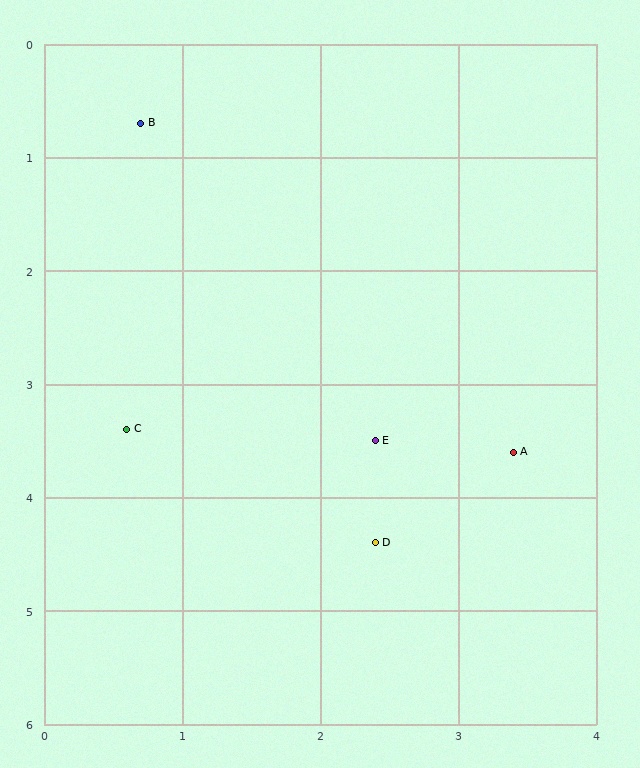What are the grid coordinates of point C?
Point C is at approximately (0.6, 3.4).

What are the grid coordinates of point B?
Point B is at approximately (0.7, 0.7).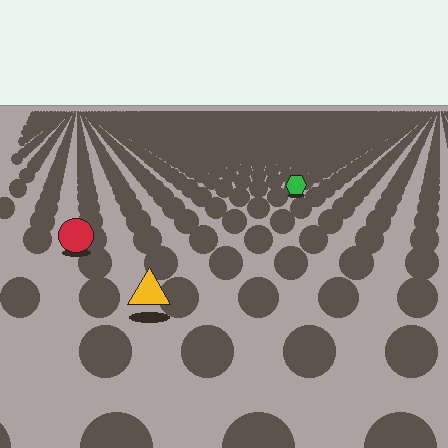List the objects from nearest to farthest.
From nearest to farthest: the yellow triangle, the red circle, the green hexagon.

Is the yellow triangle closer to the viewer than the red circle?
Yes. The yellow triangle is closer — you can tell from the texture gradient: the ground texture is coarser near it.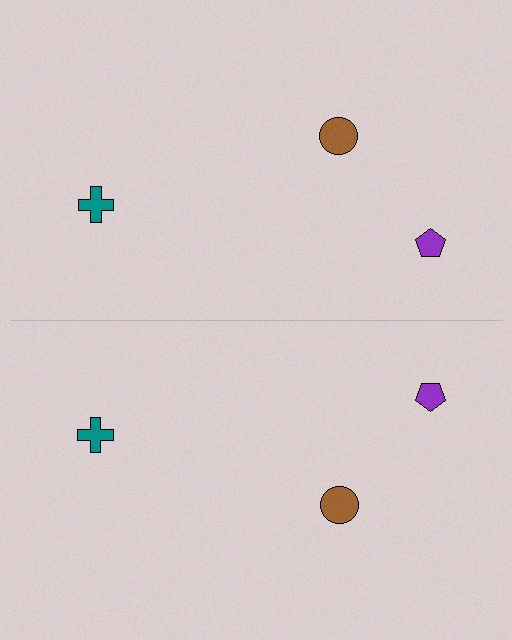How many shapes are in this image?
There are 6 shapes in this image.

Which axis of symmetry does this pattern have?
The pattern has a horizontal axis of symmetry running through the center of the image.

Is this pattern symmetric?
Yes, this pattern has bilateral (reflection) symmetry.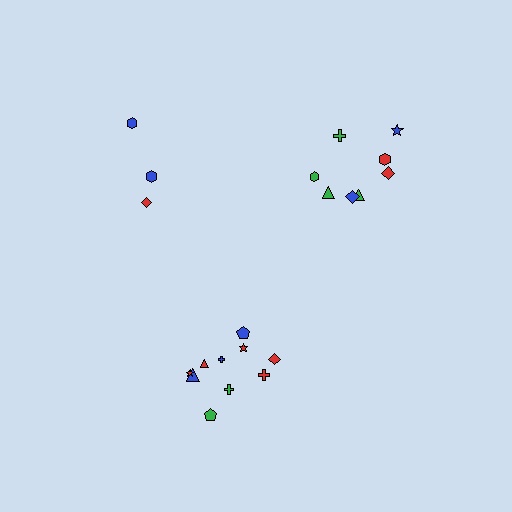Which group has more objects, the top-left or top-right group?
The top-right group.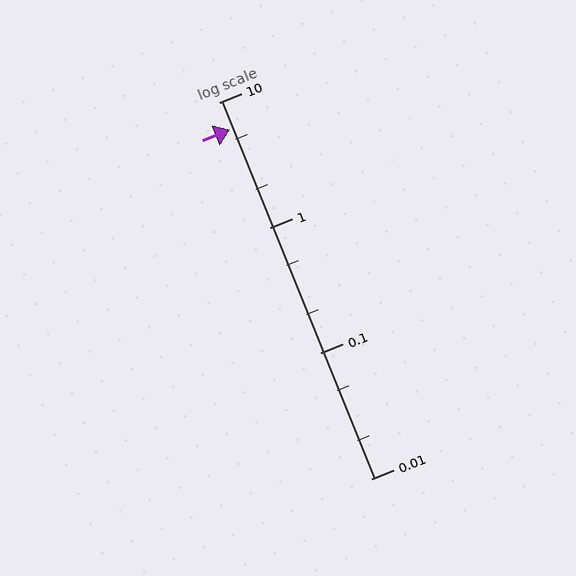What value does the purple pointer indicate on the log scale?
The pointer indicates approximately 6.1.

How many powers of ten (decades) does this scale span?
The scale spans 3 decades, from 0.01 to 10.